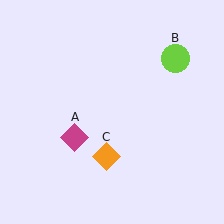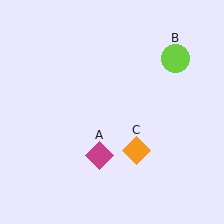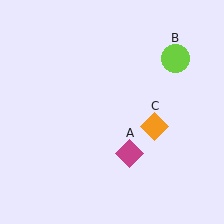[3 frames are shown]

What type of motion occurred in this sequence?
The magenta diamond (object A), orange diamond (object C) rotated counterclockwise around the center of the scene.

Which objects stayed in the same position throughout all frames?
Lime circle (object B) remained stationary.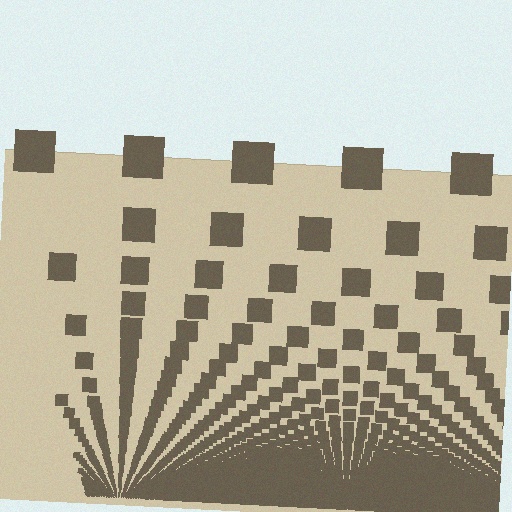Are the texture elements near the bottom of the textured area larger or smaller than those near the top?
Smaller. The gradient is inverted — elements near the bottom are smaller and denser.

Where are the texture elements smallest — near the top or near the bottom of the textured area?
Near the bottom.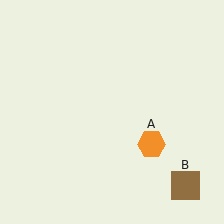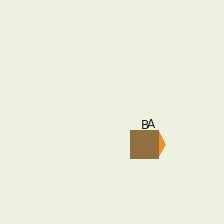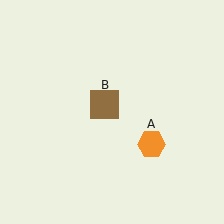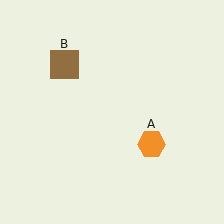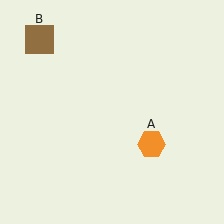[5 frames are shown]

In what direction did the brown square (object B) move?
The brown square (object B) moved up and to the left.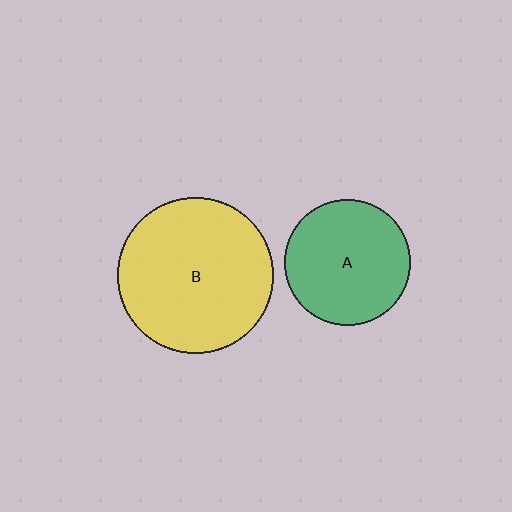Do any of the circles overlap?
No, none of the circles overlap.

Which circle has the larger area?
Circle B (yellow).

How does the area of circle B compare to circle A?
Approximately 1.5 times.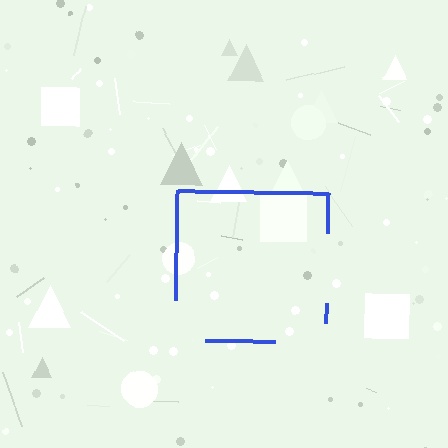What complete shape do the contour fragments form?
The contour fragments form a square.